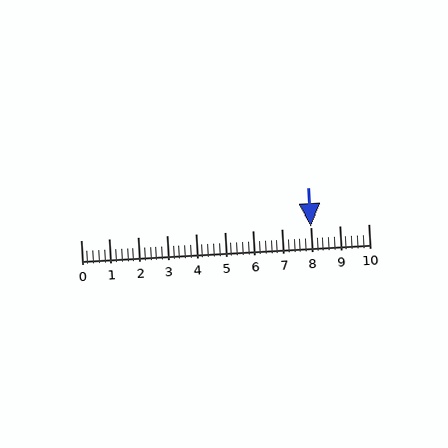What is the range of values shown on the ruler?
The ruler shows values from 0 to 10.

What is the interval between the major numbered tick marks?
The major tick marks are spaced 1 units apart.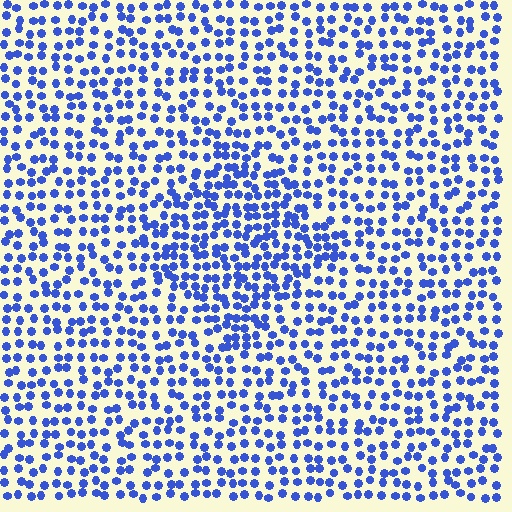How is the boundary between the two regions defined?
The boundary is defined by a change in element density (approximately 1.6x ratio). All elements are the same color, size, and shape.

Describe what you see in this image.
The image contains small blue elements arranged at two different densities. A diamond-shaped region is visible where the elements are more densely packed than the surrounding area.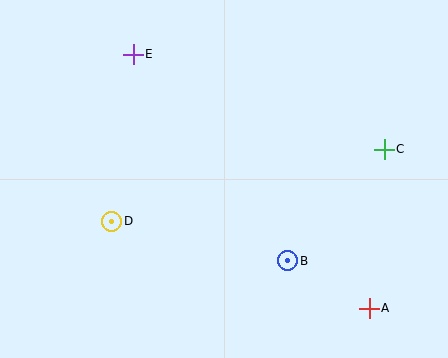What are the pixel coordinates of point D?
Point D is at (112, 221).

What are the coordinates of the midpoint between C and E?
The midpoint between C and E is at (259, 102).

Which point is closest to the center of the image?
Point B at (288, 261) is closest to the center.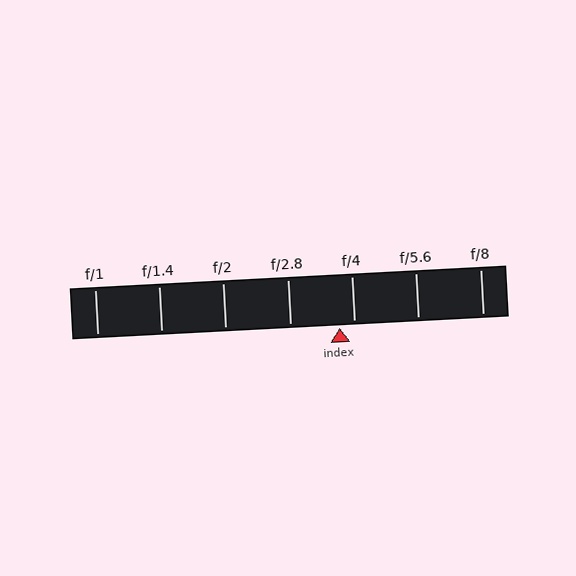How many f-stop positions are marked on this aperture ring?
There are 7 f-stop positions marked.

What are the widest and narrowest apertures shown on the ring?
The widest aperture shown is f/1 and the narrowest is f/8.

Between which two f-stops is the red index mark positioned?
The index mark is between f/2.8 and f/4.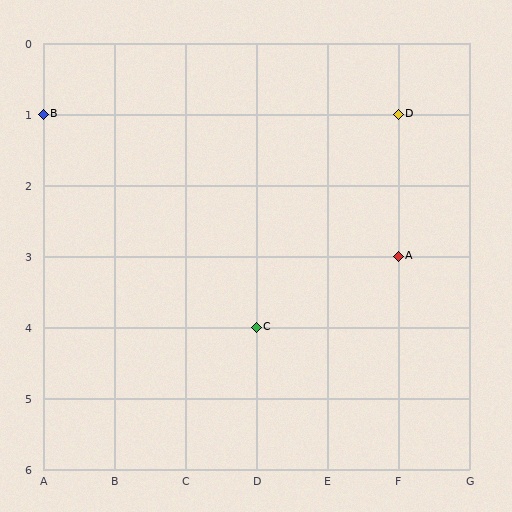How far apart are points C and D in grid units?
Points C and D are 2 columns and 3 rows apart (about 3.6 grid units diagonally).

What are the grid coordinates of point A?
Point A is at grid coordinates (F, 3).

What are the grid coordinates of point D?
Point D is at grid coordinates (F, 1).